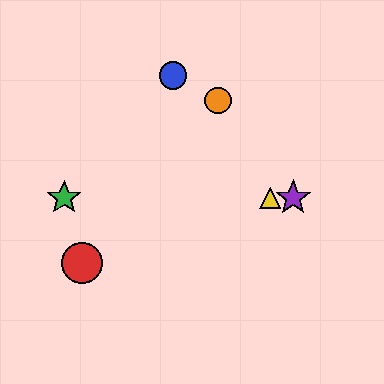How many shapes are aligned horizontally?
3 shapes (the green star, the yellow triangle, the purple star) are aligned horizontally.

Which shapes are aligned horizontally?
The green star, the yellow triangle, the purple star are aligned horizontally.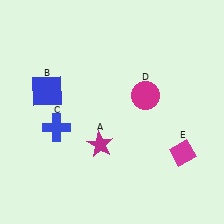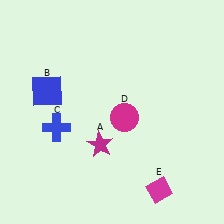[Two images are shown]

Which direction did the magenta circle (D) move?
The magenta circle (D) moved down.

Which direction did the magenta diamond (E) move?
The magenta diamond (E) moved down.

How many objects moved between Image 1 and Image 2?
2 objects moved between the two images.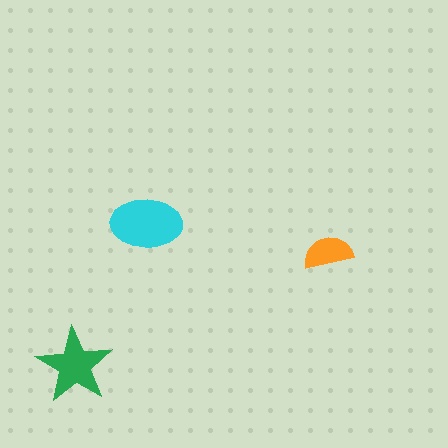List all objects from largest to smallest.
The cyan ellipse, the green star, the orange semicircle.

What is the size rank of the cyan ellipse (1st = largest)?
1st.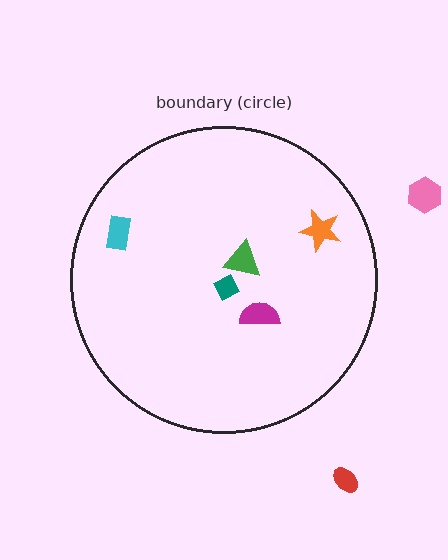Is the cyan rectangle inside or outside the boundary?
Inside.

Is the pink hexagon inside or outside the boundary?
Outside.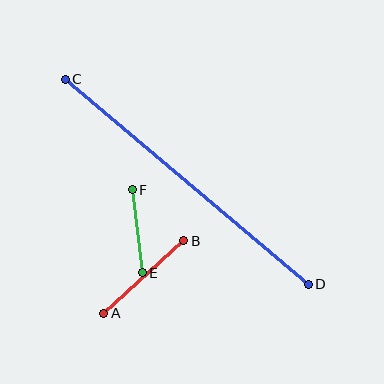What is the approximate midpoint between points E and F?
The midpoint is at approximately (137, 231) pixels.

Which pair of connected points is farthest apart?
Points C and D are farthest apart.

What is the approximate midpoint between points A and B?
The midpoint is at approximately (144, 277) pixels.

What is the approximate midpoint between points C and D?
The midpoint is at approximately (187, 182) pixels.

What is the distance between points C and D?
The distance is approximately 318 pixels.